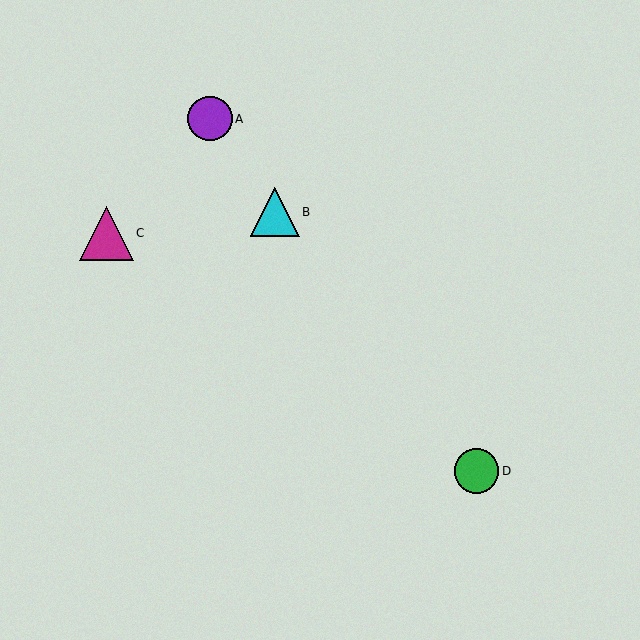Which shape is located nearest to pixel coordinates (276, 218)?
The cyan triangle (labeled B) at (275, 212) is nearest to that location.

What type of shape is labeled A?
Shape A is a purple circle.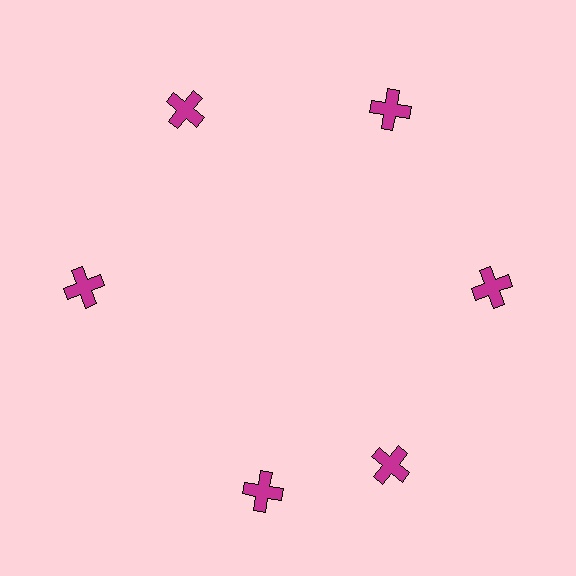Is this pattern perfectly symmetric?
No. The 6 magenta crosses are arranged in a ring, but one element near the 7 o'clock position is rotated out of alignment along the ring, breaking the 6-fold rotational symmetry.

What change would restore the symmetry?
The symmetry would be restored by rotating it back into even spacing with its neighbors so that all 6 crosses sit at equal angles and equal distance from the center.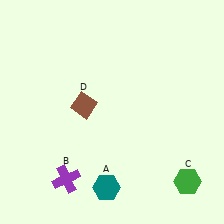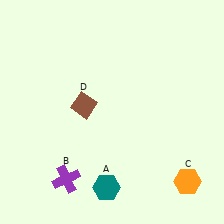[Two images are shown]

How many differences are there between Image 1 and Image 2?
There is 1 difference between the two images.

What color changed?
The hexagon (C) changed from green in Image 1 to orange in Image 2.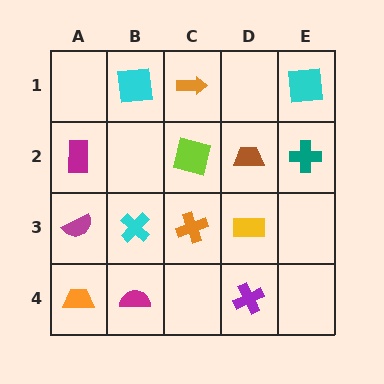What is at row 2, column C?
A lime square.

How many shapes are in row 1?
3 shapes.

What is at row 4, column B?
A magenta semicircle.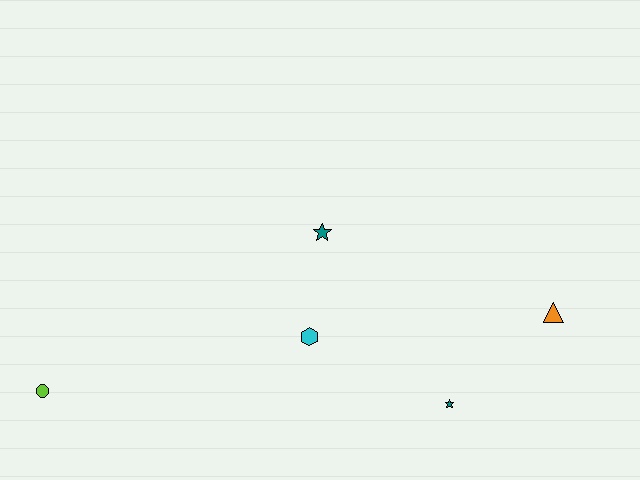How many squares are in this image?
There are no squares.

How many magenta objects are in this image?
There are no magenta objects.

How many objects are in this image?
There are 5 objects.